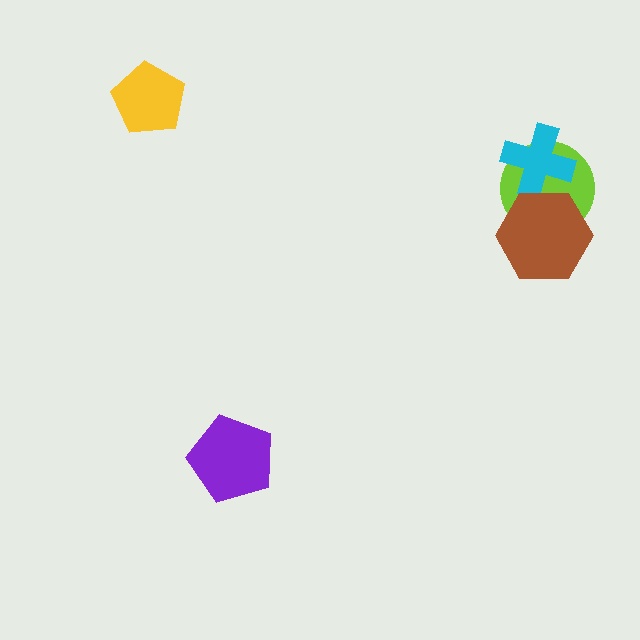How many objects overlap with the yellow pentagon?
0 objects overlap with the yellow pentagon.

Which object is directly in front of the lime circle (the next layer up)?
The cyan cross is directly in front of the lime circle.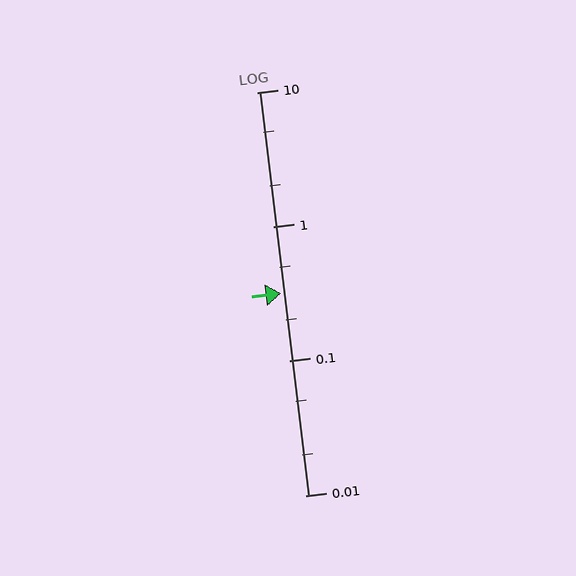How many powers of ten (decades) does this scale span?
The scale spans 3 decades, from 0.01 to 10.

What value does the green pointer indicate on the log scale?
The pointer indicates approximately 0.32.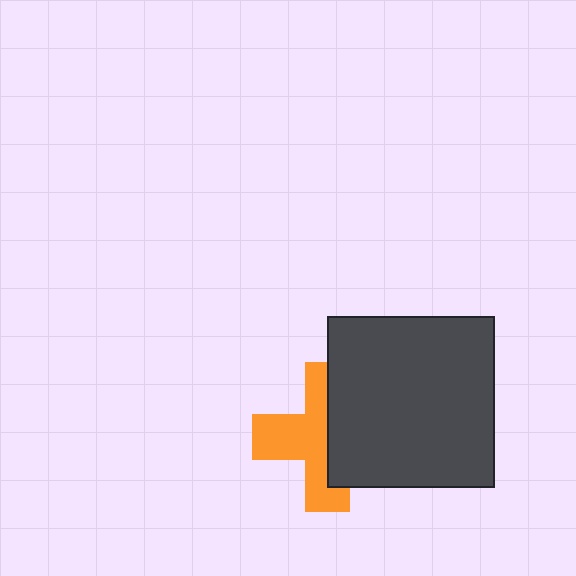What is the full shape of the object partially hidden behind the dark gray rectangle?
The partially hidden object is an orange cross.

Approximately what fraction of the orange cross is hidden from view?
Roughly 45% of the orange cross is hidden behind the dark gray rectangle.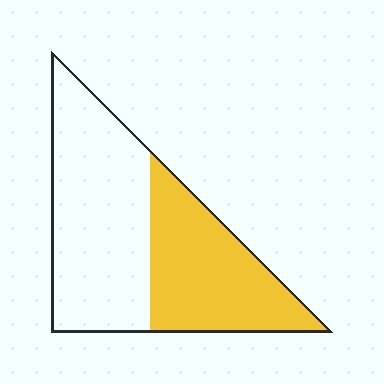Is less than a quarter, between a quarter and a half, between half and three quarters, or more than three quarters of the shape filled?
Between a quarter and a half.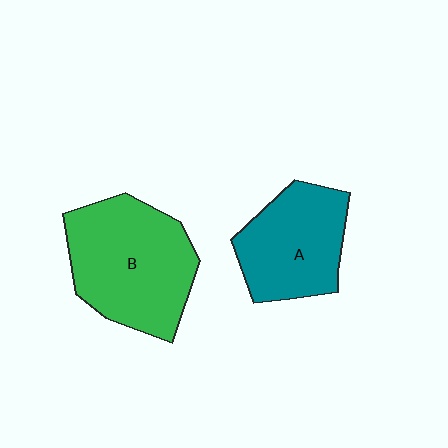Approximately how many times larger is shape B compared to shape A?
Approximately 1.3 times.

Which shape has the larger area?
Shape B (green).